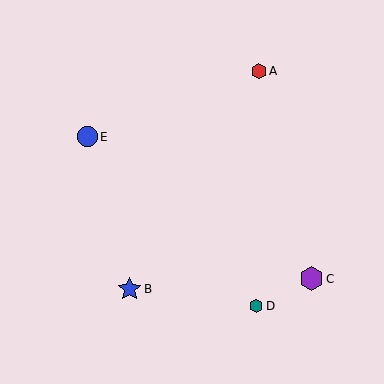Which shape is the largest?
The purple hexagon (labeled C) is the largest.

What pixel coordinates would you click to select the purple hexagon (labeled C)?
Click at (311, 279) to select the purple hexagon C.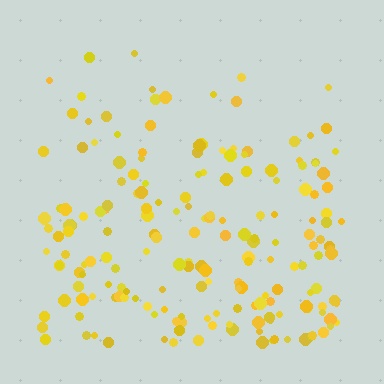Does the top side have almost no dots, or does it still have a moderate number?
Still a moderate number, just noticeably fewer than the bottom.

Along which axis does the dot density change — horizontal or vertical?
Vertical.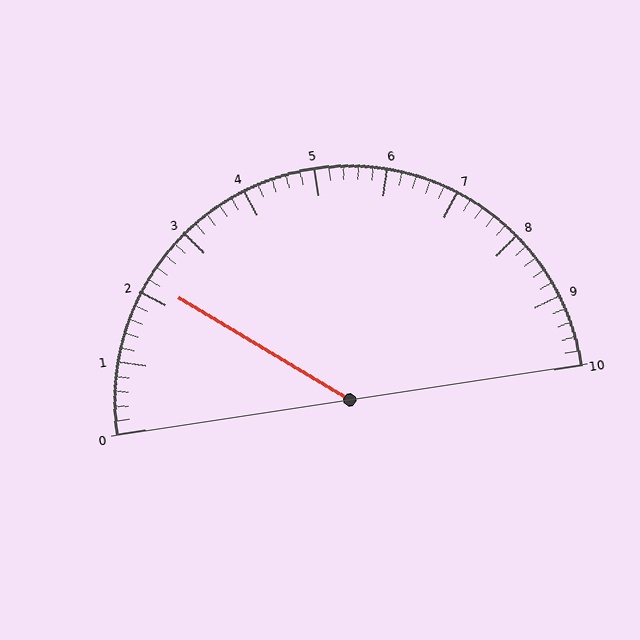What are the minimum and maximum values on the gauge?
The gauge ranges from 0 to 10.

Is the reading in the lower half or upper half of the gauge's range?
The reading is in the lower half of the range (0 to 10).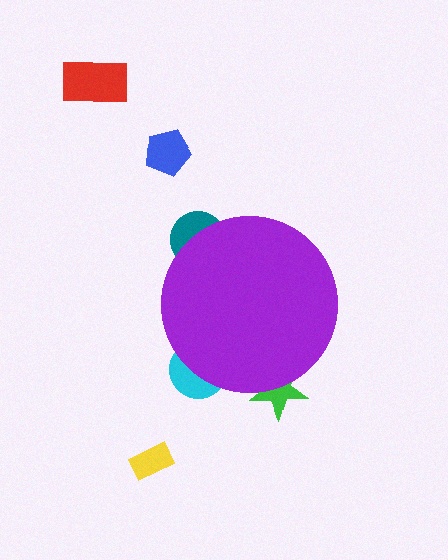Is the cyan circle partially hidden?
Yes, the cyan circle is partially hidden behind the purple circle.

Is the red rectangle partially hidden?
No, the red rectangle is fully visible.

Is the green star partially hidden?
Yes, the green star is partially hidden behind the purple circle.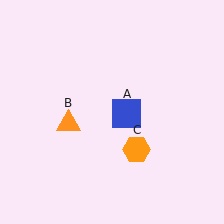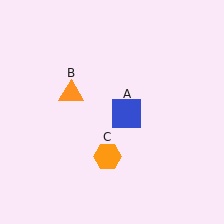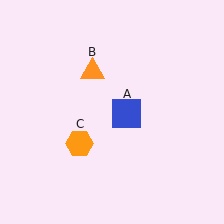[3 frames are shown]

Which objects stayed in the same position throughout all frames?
Blue square (object A) remained stationary.